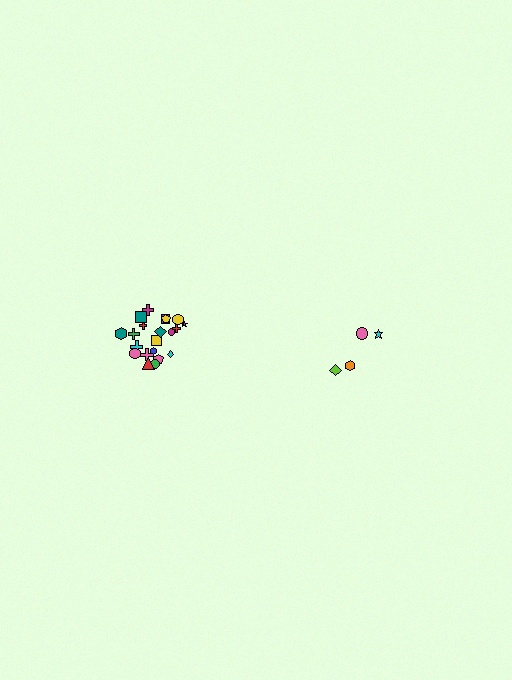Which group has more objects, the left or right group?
The left group.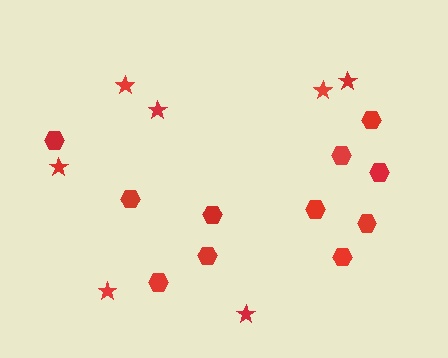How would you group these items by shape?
There are 2 groups: one group of hexagons (11) and one group of stars (7).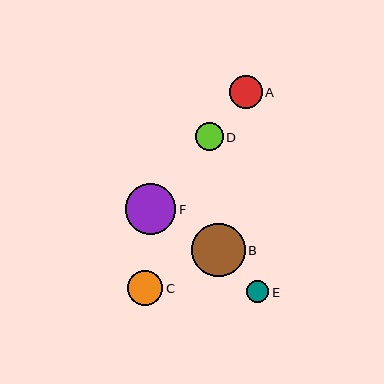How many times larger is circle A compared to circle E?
Circle A is approximately 1.5 times the size of circle E.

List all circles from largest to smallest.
From largest to smallest: B, F, C, A, D, E.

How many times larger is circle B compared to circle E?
Circle B is approximately 2.4 times the size of circle E.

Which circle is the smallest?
Circle E is the smallest with a size of approximately 22 pixels.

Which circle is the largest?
Circle B is the largest with a size of approximately 53 pixels.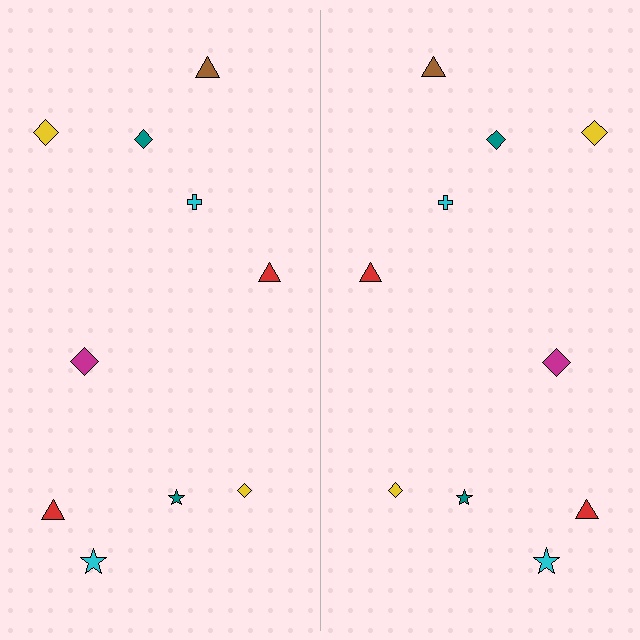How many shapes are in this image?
There are 20 shapes in this image.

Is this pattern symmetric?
Yes, this pattern has bilateral (reflection) symmetry.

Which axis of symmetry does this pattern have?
The pattern has a vertical axis of symmetry running through the center of the image.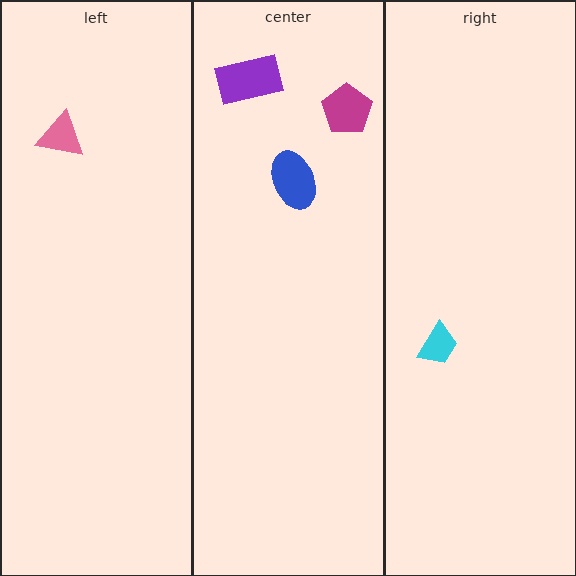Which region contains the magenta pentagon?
The center region.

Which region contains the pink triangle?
The left region.